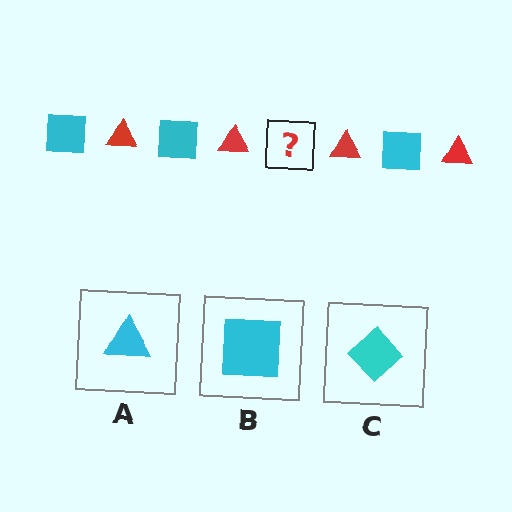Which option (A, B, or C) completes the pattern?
B.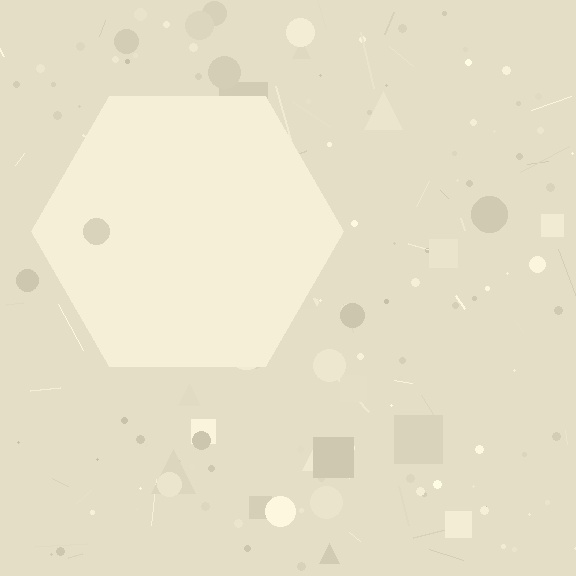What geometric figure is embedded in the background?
A hexagon is embedded in the background.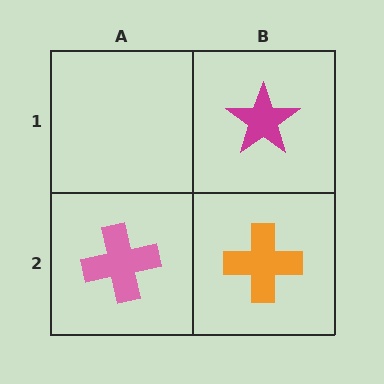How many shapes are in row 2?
2 shapes.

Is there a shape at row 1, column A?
No, that cell is empty.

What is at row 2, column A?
A pink cross.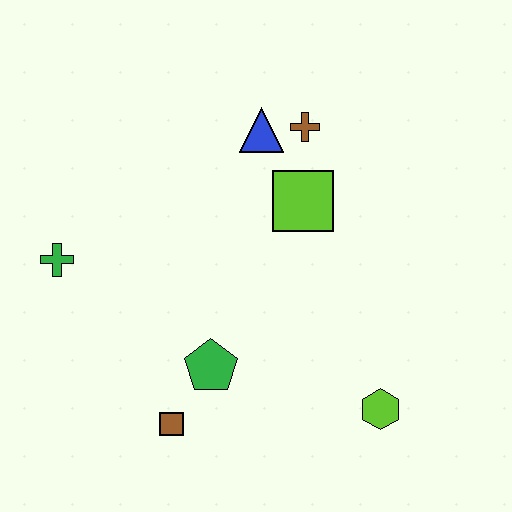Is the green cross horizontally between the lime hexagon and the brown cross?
No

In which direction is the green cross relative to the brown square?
The green cross is above the brown square.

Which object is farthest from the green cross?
The lime hexagon is farthest from the green cross.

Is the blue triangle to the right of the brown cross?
No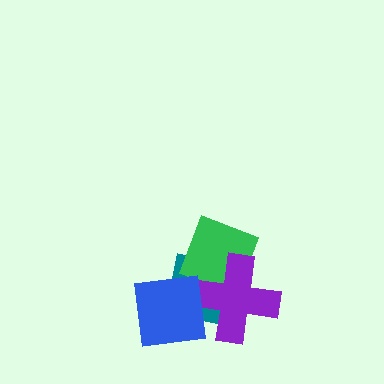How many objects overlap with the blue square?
2 objects overlap with the blue square.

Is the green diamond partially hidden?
Yes, it is partially covered by another shape.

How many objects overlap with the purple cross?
3 objects overlap with the purple cross.